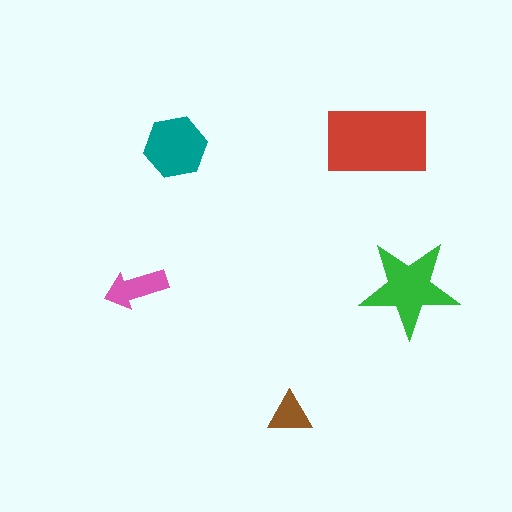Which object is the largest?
The red rectangle.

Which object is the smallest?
The brown triangle.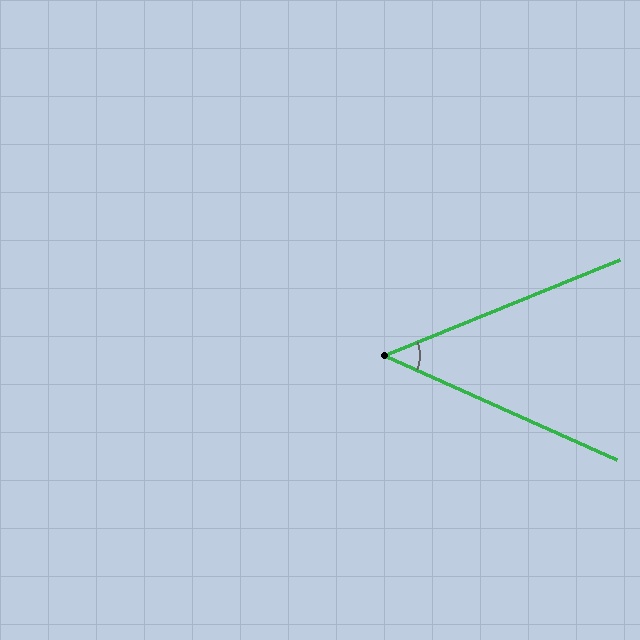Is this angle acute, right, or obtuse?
It is acute.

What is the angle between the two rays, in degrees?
Approximately 46 degrees.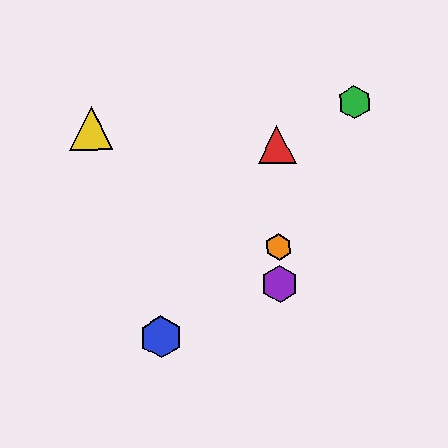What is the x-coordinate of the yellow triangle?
The yellow triangle is at x≈91.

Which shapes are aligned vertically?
The red triangle, the purple hexagon, the orange hexagon are aligned vertically.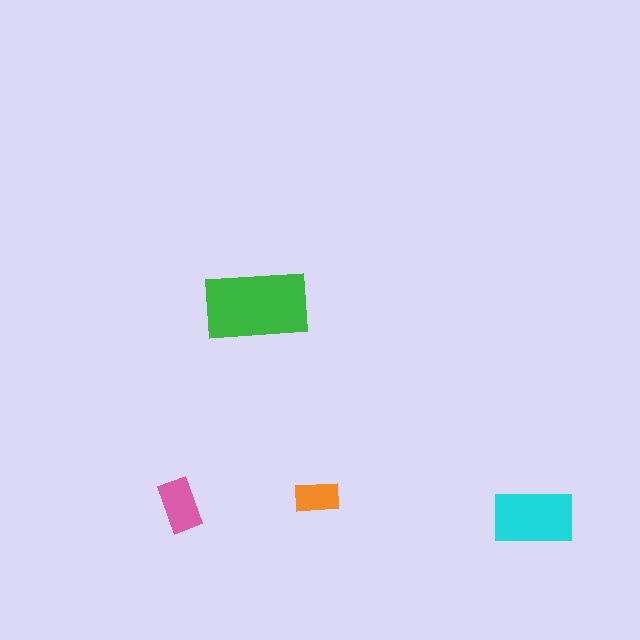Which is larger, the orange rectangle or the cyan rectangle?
The cyan one.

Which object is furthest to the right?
The cyan rectangle is rightmost.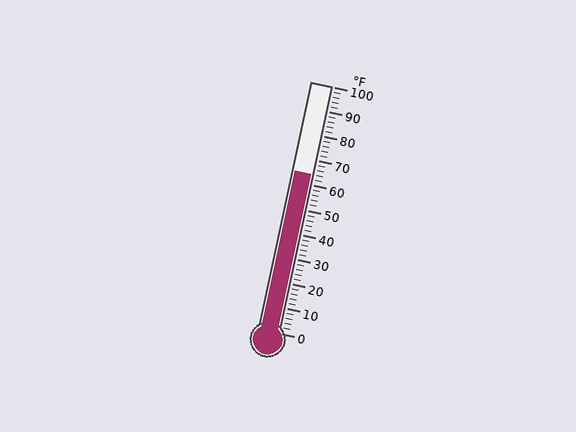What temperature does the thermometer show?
The thermometer shows approximately 64°F.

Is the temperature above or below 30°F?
The temperature is above 30°F.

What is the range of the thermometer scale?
The thermometer scale ranges from 0°F to 100°F.